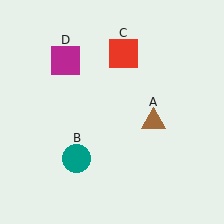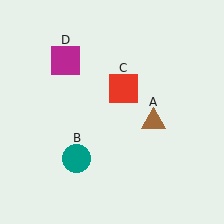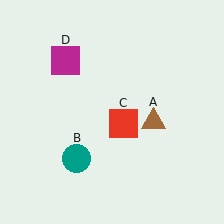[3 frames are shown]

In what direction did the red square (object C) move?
The red square (object C) moved down.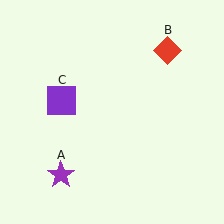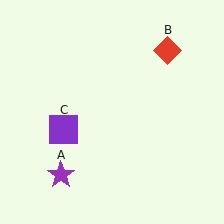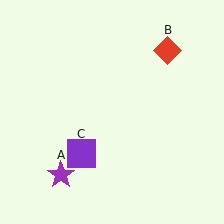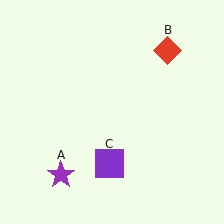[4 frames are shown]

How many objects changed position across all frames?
1 object changed position: purple square (object C).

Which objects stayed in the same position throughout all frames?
Purple star (object A) and red diamond (object B) remained stationary.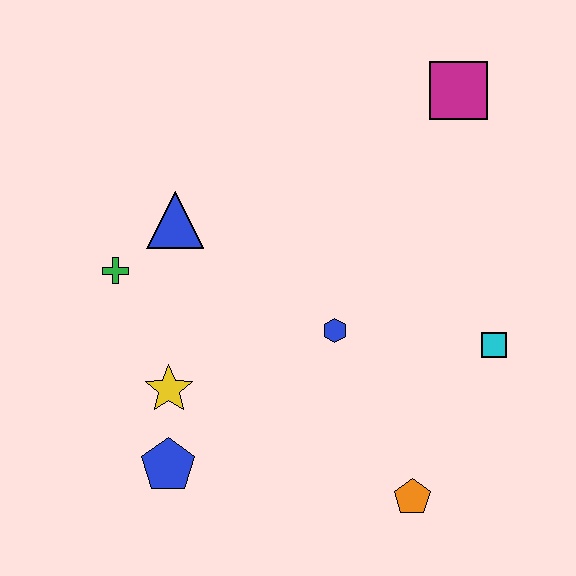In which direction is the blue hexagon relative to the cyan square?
The blue hexagon is to the left of the cyan square.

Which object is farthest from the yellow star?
The magenta square is farthest from the yellow star.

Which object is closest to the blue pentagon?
The yellow star is closest to the blue pentagon.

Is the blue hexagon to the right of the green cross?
Yes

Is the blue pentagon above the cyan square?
No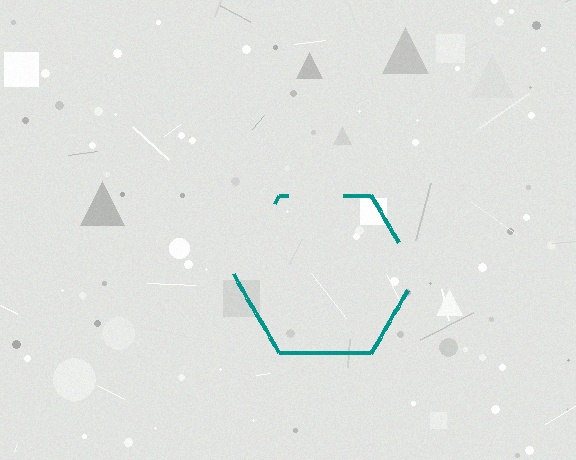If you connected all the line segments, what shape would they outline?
They would outline a hexagon.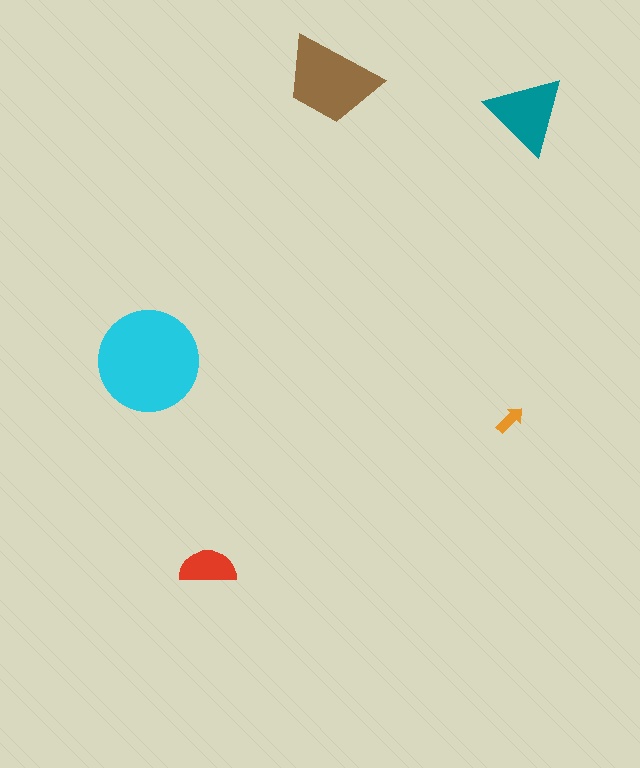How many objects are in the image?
There are 5 objects in the image.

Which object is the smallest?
The orange arrow.